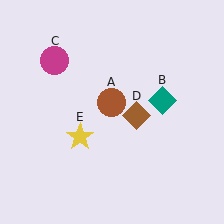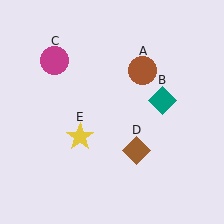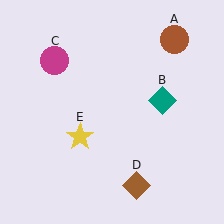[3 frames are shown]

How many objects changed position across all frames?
2 objects changed position: brown circle (object A), brown diamond (object D).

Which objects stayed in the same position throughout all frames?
Teal diamond (object B) and magenta circle (object C) and yellow star (object E) remained stationary.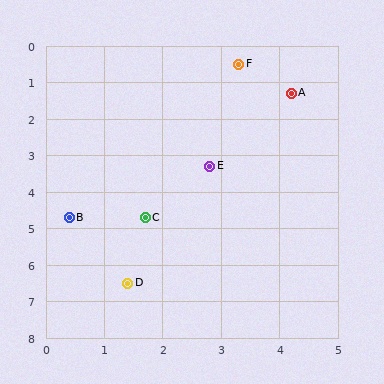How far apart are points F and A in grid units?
Points F and A are about 1.2 grid units apart.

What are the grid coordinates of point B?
Point B is at approximately (0.4, 4.7).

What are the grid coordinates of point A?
Point A is at approximately (4.2, 1.3).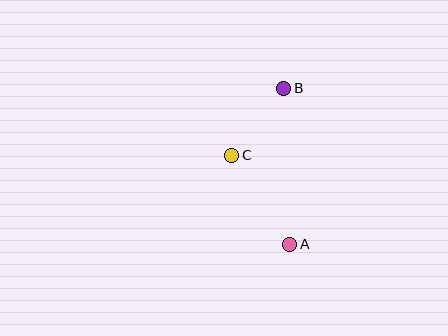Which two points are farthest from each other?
Points A and B are farthest from each other.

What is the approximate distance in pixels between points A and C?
The distance between A and C is approximately 106 pixels.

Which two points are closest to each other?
Points B and C are closest to each other.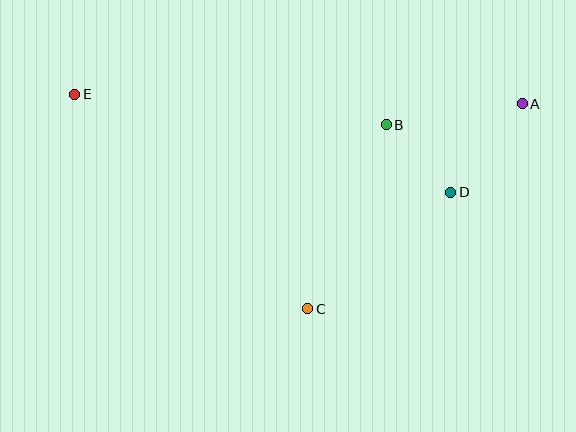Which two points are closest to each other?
Points B and D are closest to each other.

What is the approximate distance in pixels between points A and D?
The distance between A and D is approximately 114 pixels.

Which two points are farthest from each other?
Points A and E are farthest from each other.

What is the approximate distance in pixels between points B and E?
The distance between B and E is approximately 313 pixels.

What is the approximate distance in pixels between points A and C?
The distance between A and C is approximately 297 pixels.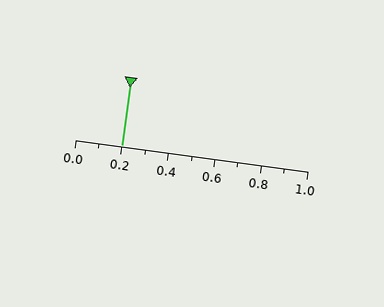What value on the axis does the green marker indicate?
The marker indicates approximately 0.2.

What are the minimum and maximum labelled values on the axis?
The axis runs from 0.0 to 1.0.